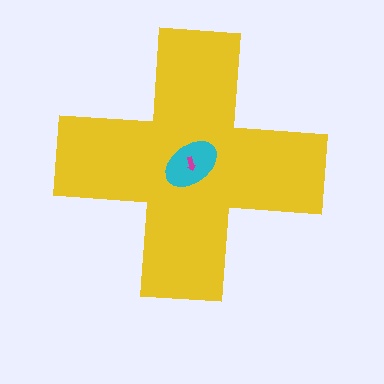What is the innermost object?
The magenta arrow.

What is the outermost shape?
The yellow cross.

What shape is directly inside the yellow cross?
The cyan ellipse.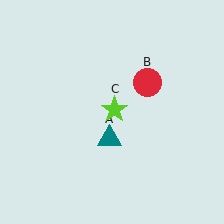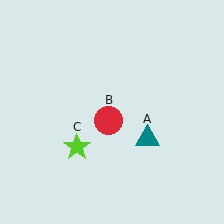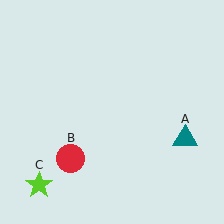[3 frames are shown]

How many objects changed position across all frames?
3 objects changed position: teal triangle (object A), red circle (object B), lime star (object C).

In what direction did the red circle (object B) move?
The red circle (object B) moved down and to the left.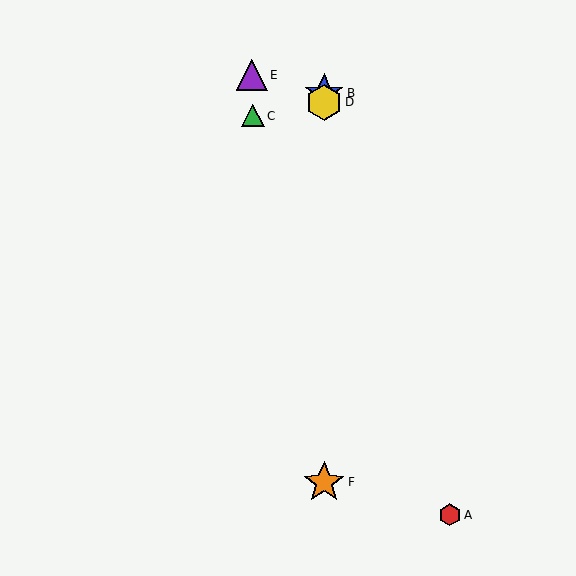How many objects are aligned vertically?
3 objects (B, D, F) are aligned vertically.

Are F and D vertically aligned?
Yes, both are at x≈324.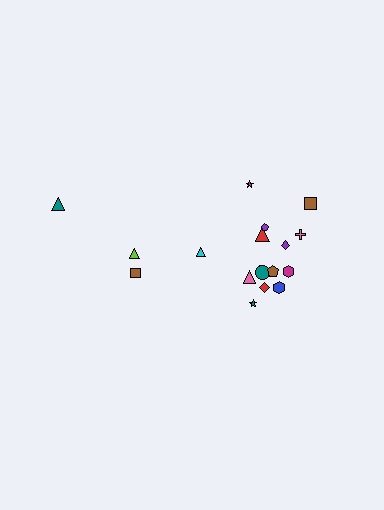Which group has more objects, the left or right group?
The right group.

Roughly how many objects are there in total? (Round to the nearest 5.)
Roughly 20 objects in total.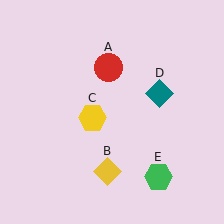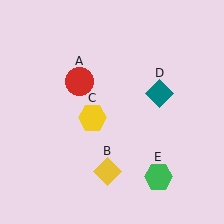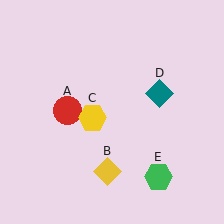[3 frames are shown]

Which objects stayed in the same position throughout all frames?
Yellow diamond (object B) and yellow hexagon (object C) and teal diamond (object D) and green hexagon (object E) remained stationary.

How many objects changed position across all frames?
1 object changed position: red circle (object A).